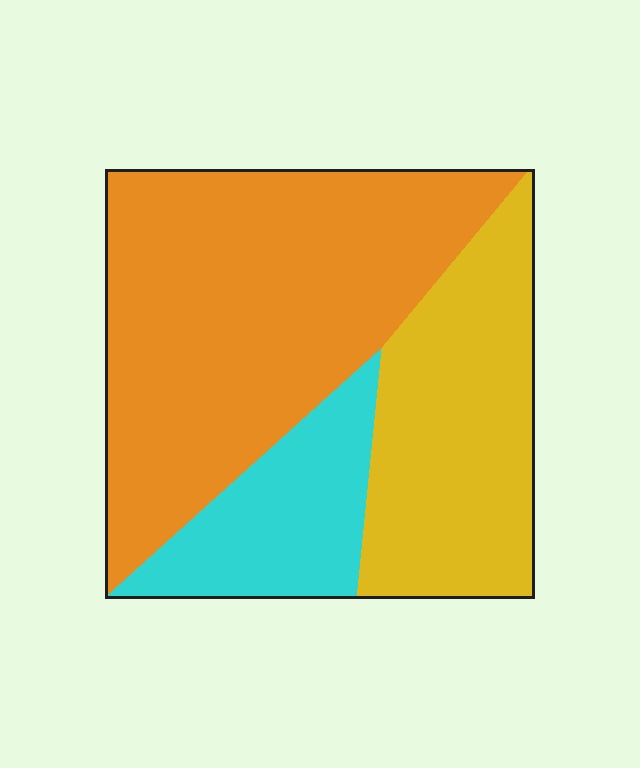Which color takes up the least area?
Cyan, at roughly 15%.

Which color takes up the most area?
Orange, at roughly 55%.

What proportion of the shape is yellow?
Yellow covers 30% of the shape.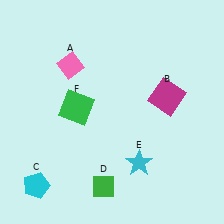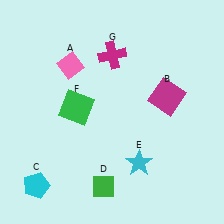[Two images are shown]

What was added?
A magenta cross (G) was added in Image 2.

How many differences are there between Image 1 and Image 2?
There is 1 difference between the two images.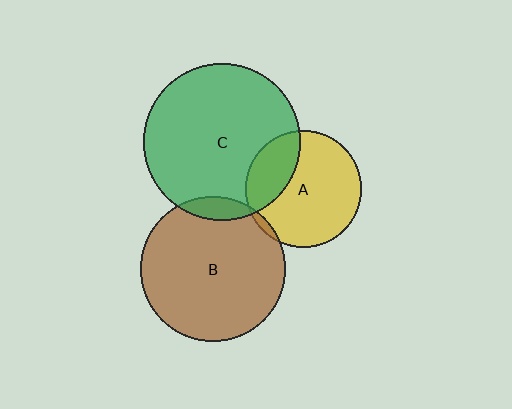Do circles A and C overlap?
Yes.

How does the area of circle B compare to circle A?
Approximately 1.5 times.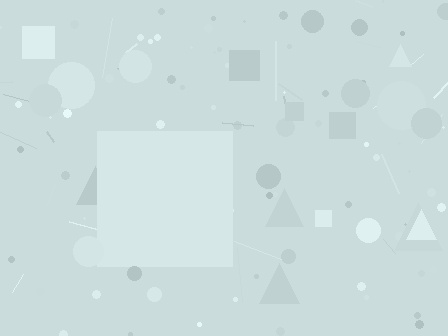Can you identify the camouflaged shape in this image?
The camouflaged shape is a square.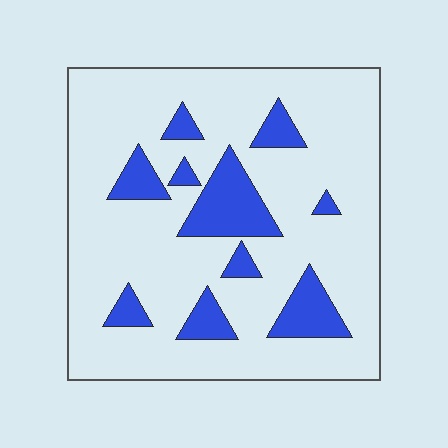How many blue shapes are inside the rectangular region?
10.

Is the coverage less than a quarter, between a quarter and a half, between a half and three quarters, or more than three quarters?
Less than a quarter.